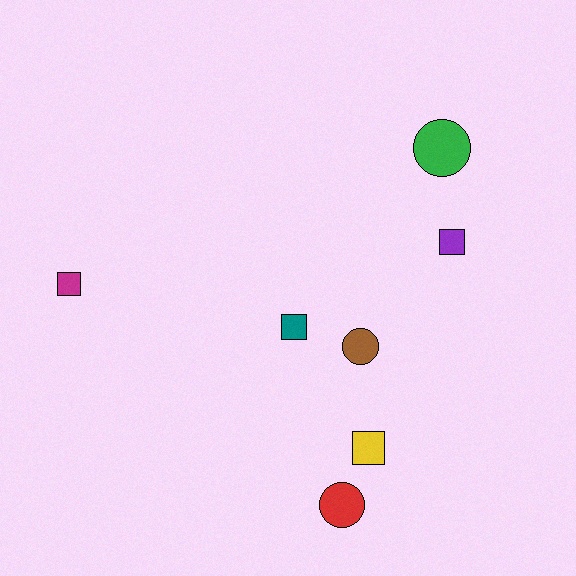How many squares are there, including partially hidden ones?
There are 4 squares.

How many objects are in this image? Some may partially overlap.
There are 7 objects.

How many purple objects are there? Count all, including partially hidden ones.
There is 1 purple object.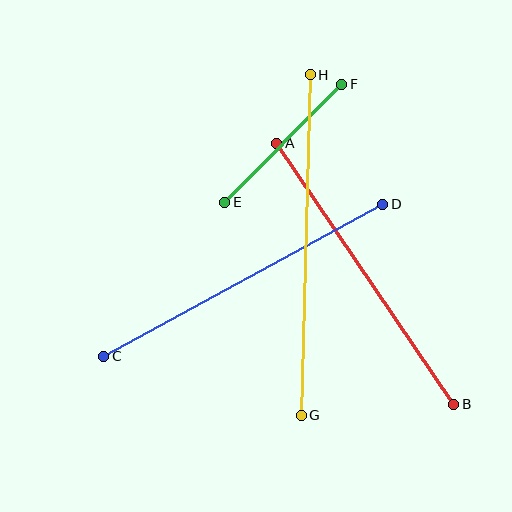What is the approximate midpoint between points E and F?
The midpoint is at approximately (283, 143) pixels.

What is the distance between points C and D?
The distance is approximately 318 pixels.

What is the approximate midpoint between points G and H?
The midpoint is at approximately (306, 245) pixels.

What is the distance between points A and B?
The distance is approximately 315 pixels.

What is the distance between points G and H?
The distance is approximately 341 pixels.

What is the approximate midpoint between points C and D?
The midpoint is at approximately (243, 280) pixels.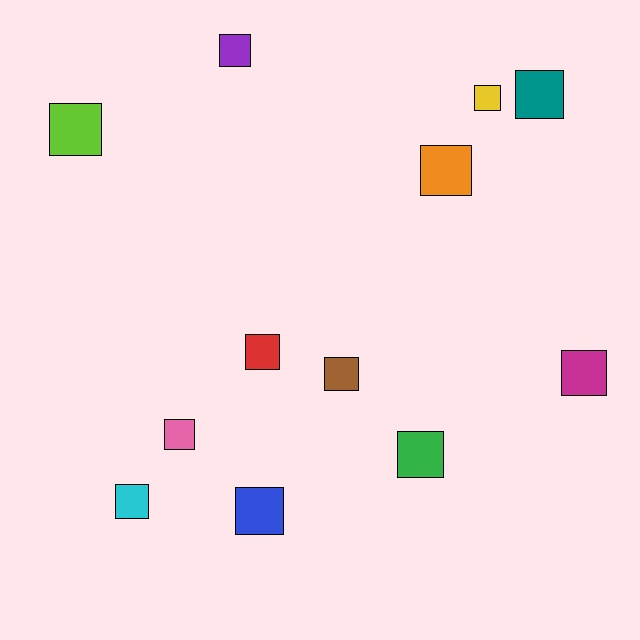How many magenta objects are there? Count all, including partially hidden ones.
There is 1 magenta object.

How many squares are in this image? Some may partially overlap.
There are 12 squares.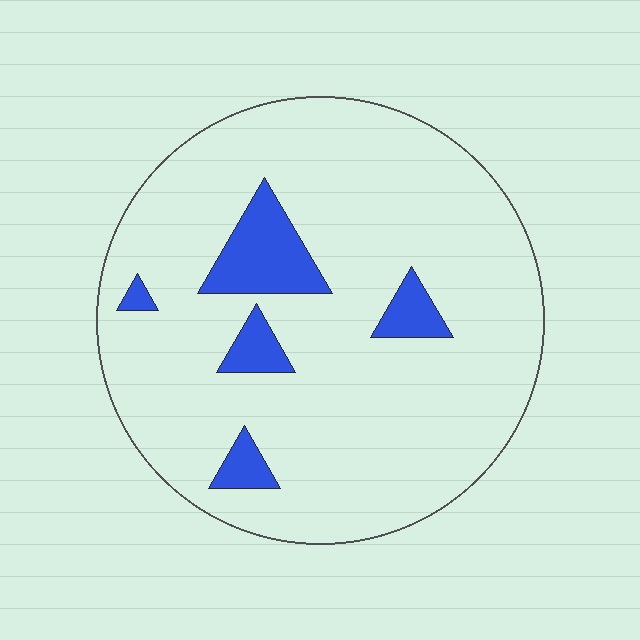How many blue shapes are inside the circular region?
5.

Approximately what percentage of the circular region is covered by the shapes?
Approximately 10%.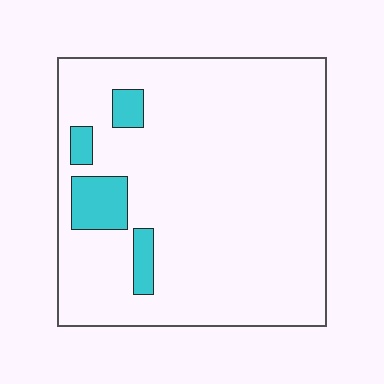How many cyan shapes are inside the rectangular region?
4.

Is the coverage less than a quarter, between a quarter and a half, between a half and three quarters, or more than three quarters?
Less than a quarter.